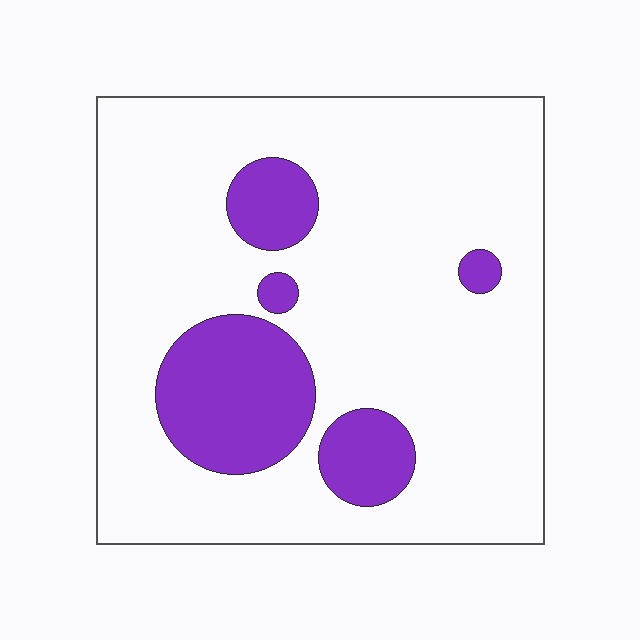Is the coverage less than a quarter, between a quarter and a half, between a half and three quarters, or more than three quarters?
Less than a quarter.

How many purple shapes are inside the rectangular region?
5.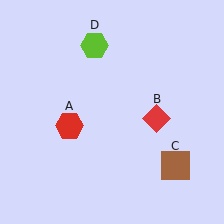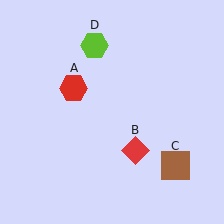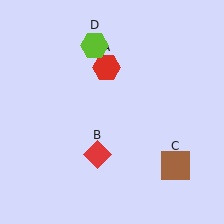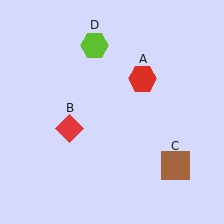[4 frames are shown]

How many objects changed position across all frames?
2 objects changed position: red hexagon (object A), red diamond (object B).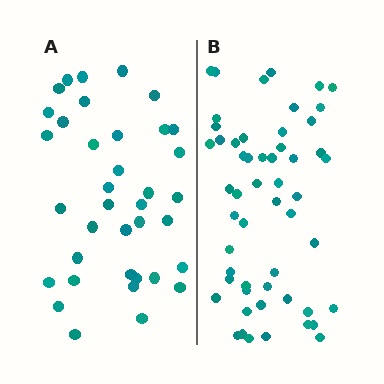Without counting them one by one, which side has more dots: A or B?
Region B (the right region) has more dots.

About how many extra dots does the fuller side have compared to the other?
Region B has approximately 15 more dots than region A.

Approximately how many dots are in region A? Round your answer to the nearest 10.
About 40 dots. (The exact count is 37, which rounds to 40.)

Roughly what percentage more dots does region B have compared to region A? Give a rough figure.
About 45% more.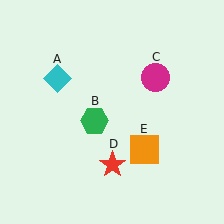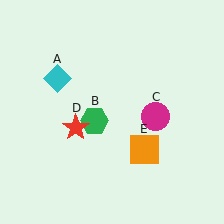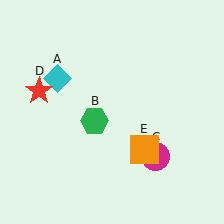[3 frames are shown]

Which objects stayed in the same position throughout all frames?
Cyan diamond (object A) and green hexagon (object B) and orange square (object E) remained stationary.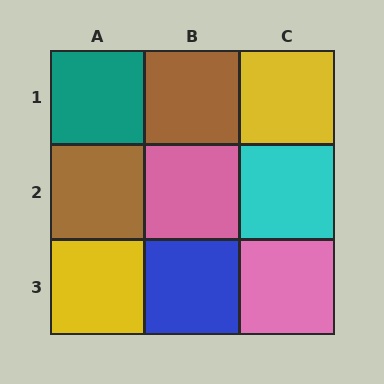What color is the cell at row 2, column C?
Cyan.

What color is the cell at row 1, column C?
Yellow.